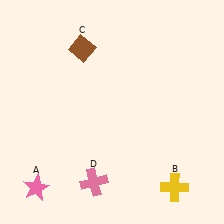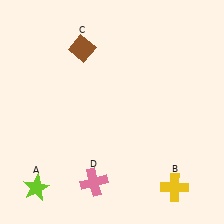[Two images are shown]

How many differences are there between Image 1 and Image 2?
There is 1 difference between the two images.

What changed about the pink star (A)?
In Image 1, A is pink. In Image 2, it changed to lime.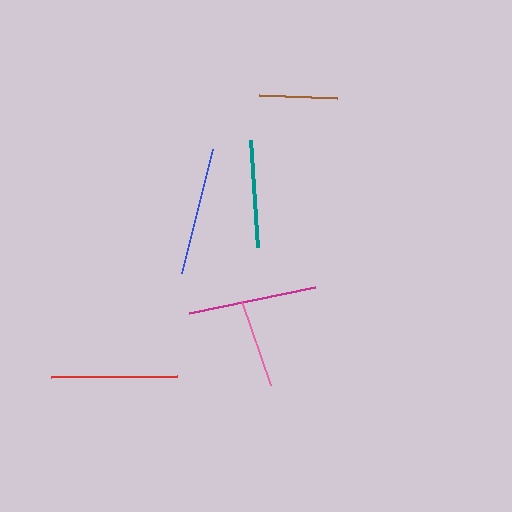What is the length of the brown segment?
The brown segment is approximately 78 pixels long.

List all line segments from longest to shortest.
From longest to shortest: magenta, blue, red, teal, pink, brown.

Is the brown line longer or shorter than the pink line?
The pink line is longer than the brown line.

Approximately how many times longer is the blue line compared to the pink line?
The blue line is approximately 1.5 times the length of the pink line.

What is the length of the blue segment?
The blue segment is approximately 128 pixels long.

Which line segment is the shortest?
The brown line is the shortest at approximately 78 pixels.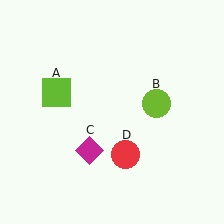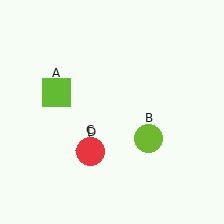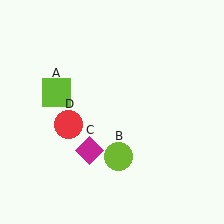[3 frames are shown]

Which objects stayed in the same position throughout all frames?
Lime square (object A) and magenta diamond (object C) remained stationary.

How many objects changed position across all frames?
2 objects changed position: lime circle (object B), red circle (object D).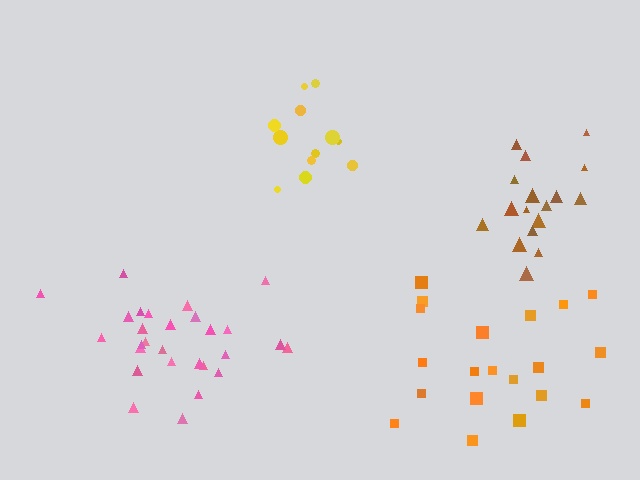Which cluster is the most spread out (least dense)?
Orange.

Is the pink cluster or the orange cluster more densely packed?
Pink.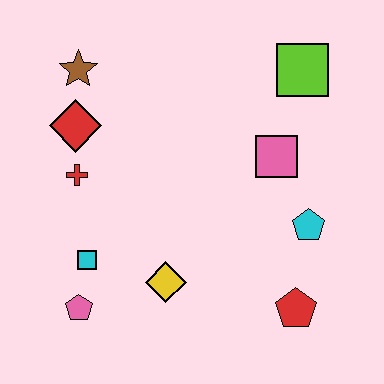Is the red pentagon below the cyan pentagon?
Yes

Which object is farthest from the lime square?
The pink pentagon is farthest from the lime square.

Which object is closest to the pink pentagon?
The cyan square is closest to the pink pentagon.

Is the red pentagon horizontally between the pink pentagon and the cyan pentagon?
Yes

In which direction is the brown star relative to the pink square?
The brown star is to the left of the pink square.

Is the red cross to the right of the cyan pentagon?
No